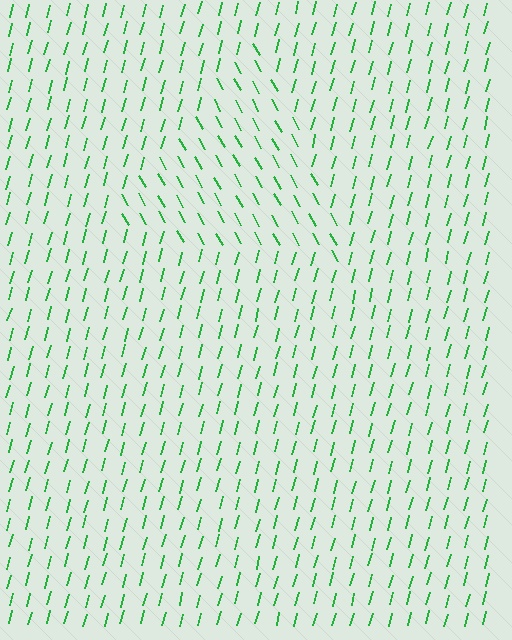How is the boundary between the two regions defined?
The boundary is defined purely by a change in line orientation (approximately 45 degrees difference). All lines are the same color and thickness.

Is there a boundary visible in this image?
Yes, there is a texture boundary formed by a change in line orientation.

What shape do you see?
I see a triangle.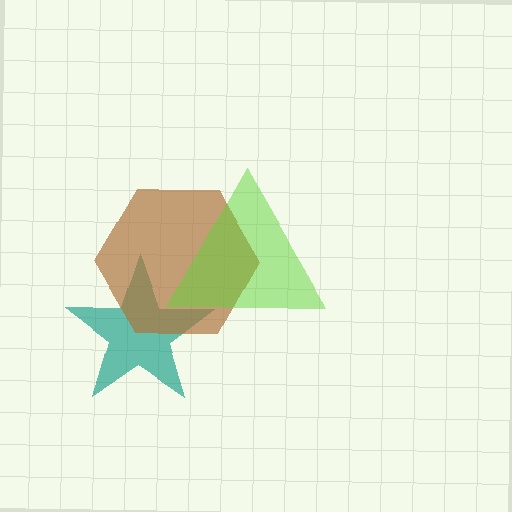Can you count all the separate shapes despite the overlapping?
Yes, there are 3 separate shapes.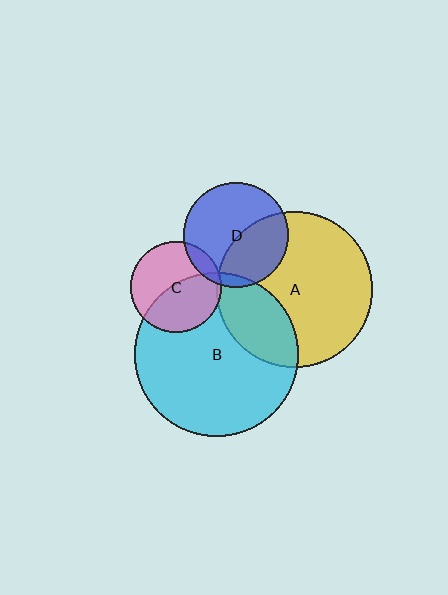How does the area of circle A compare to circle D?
Approximately 2.2 times.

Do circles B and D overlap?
Yes.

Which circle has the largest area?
Circle B (cyan).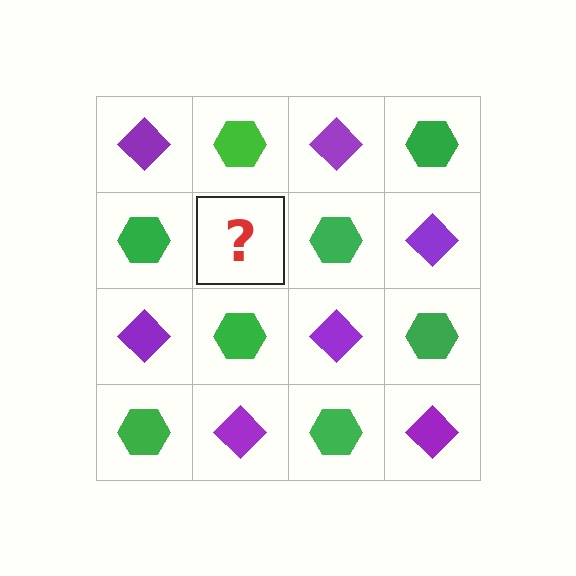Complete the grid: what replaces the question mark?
The question mark should be replaced with a purple diamond.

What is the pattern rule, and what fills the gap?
The rule is that it alternates purple diamond and green hexagon in a checkerboard pattern. The gap should be filled with a purple diamond.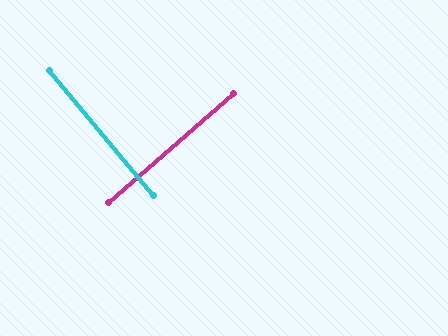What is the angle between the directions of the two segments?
Approximately 88 degrees.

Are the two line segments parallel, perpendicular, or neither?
Perpendicular — they meet at approximately 88°.